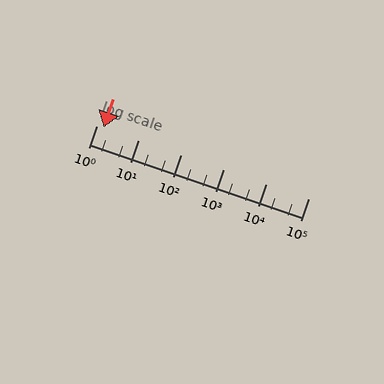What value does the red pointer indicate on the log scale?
The pointer indicates approximately 1.5.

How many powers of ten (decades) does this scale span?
The scale spans 5 decades, from 1 to 100000.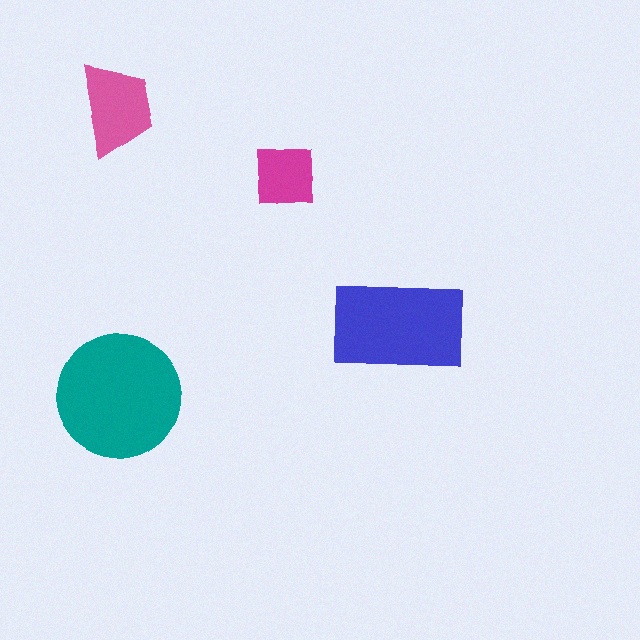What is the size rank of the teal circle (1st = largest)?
1st.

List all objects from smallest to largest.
The magenta square, the pink trapezoid, the blue rectangle, the teal circle.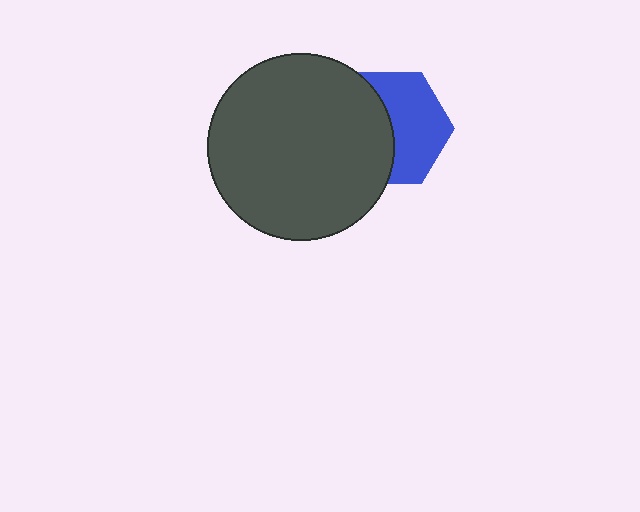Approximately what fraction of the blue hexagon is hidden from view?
Roughly 47% of the blue hexagon is hidden behind the dark gray circle.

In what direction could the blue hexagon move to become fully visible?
The blue hexagon could move right. That would shift it out from behind the dark gray circle entirely.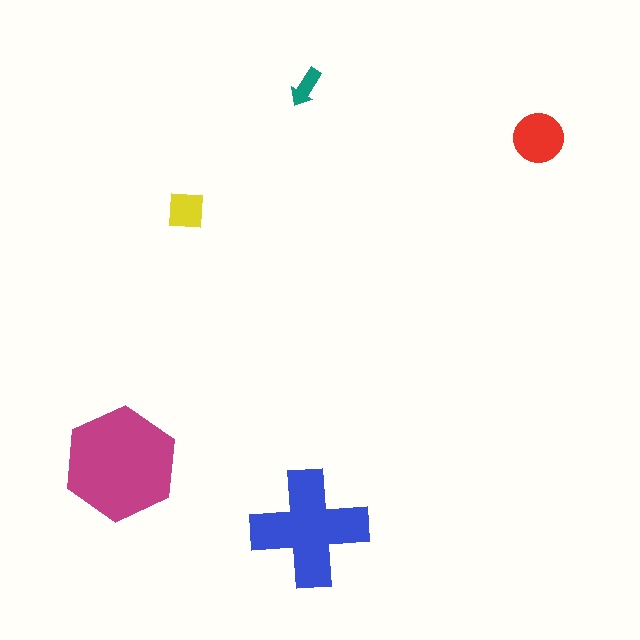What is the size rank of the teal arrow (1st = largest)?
5th.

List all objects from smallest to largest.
The teal arrow, the yellow square, the red circle, the blue cross, the magenta hexagon.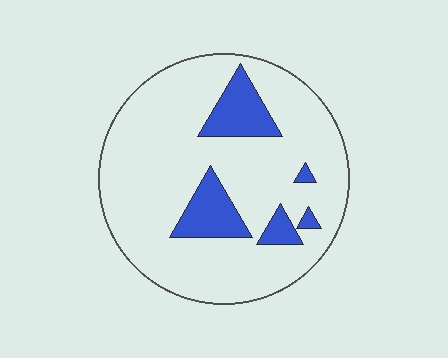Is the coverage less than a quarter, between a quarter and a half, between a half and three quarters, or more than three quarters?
Less than a quarter.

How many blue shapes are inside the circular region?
5.